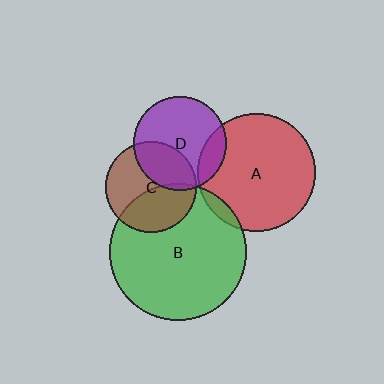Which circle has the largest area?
Circle B (green).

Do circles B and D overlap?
Yes.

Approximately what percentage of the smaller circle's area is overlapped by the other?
Approximately 5%.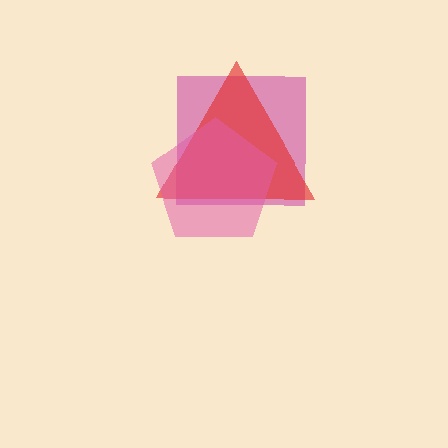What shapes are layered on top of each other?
The layered shapes are: a magenta square, a red triangle, a pink pentagon.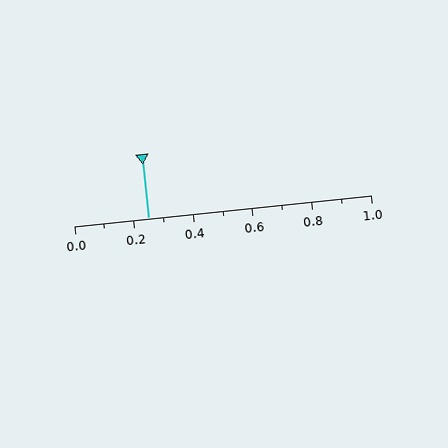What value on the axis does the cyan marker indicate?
The marker indicates approximately 0.25.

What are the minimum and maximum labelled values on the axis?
The axis runs from 0.0 to 1.0.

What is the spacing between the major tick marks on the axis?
The major ticks are spaced 0.2 apart.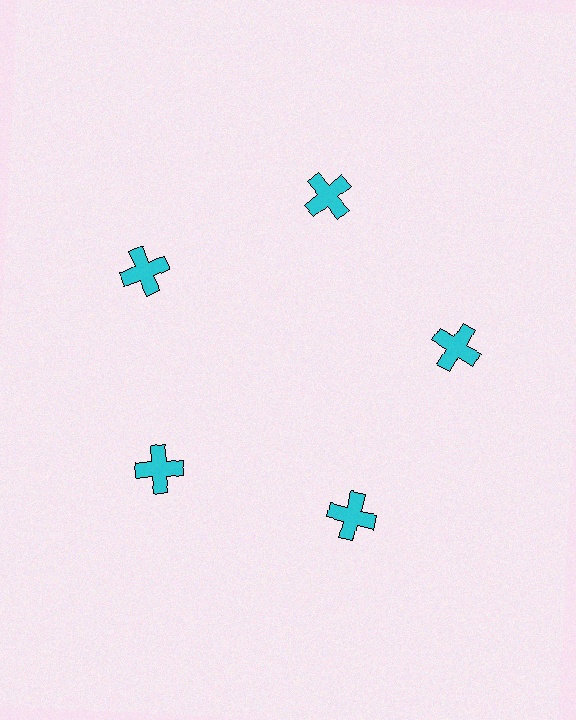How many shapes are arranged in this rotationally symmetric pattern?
There are 5 shapes, arranged in 5 groups of 1.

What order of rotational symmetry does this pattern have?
This pattern has 5-fold rotational symmetry.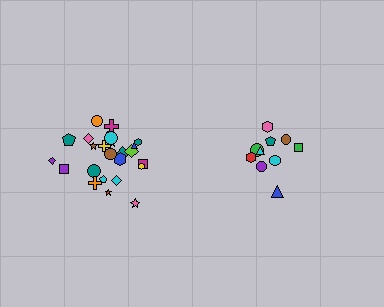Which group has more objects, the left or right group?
The left group.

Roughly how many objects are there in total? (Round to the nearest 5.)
Roughly 35 objects in total.